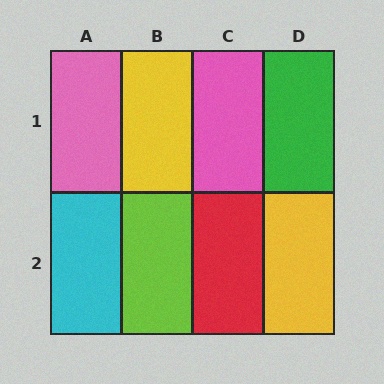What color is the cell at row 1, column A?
Pink.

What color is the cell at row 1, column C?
Pink.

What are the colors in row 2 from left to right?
Cyan, lime, red, yellow.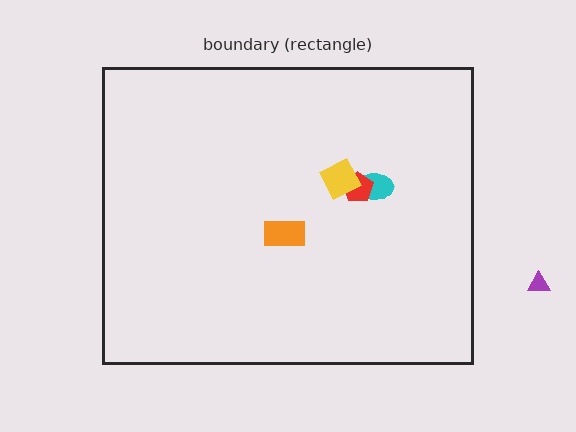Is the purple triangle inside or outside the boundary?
Outside.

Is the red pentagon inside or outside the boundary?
Inside.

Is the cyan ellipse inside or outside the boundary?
Inside.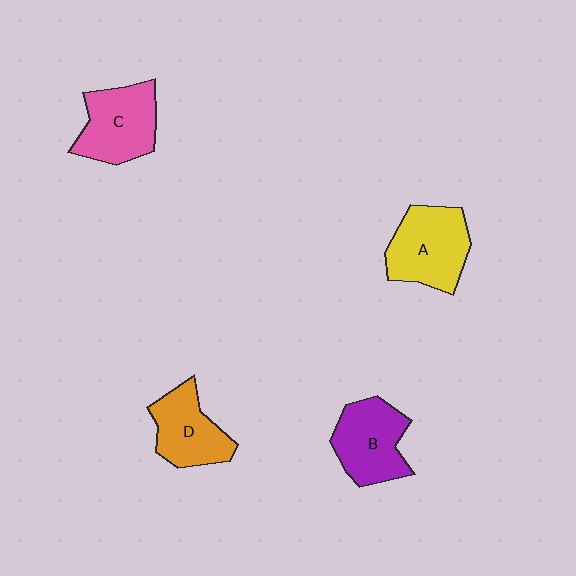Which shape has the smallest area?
Shape D (orange).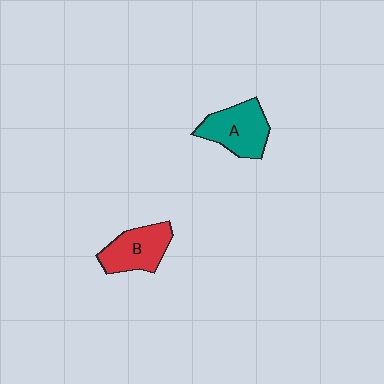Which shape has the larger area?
Shape A (teal).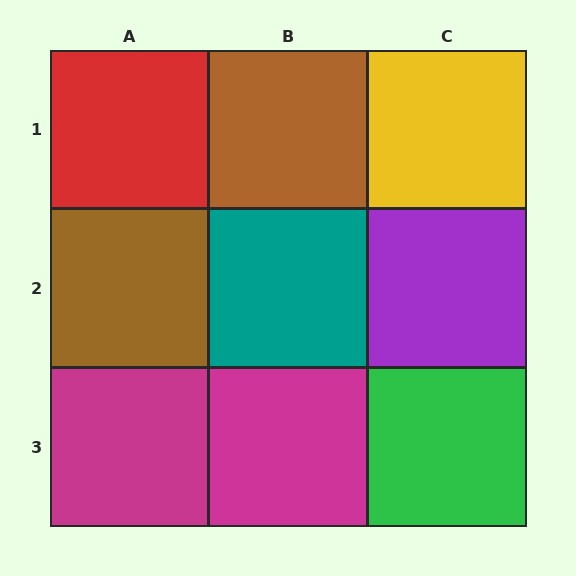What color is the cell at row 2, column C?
Purple.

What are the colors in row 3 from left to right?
Magenta, magenta, green.